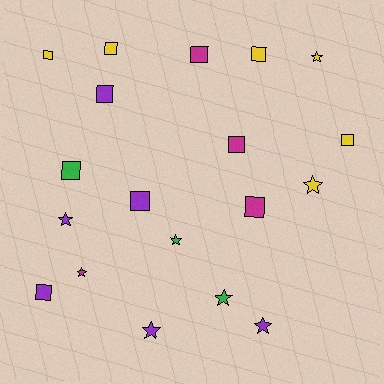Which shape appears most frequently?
Square, with 11 objects.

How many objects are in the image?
There are 19 objects.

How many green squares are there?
There is 1 green square.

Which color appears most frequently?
Yellow, with 6 objects.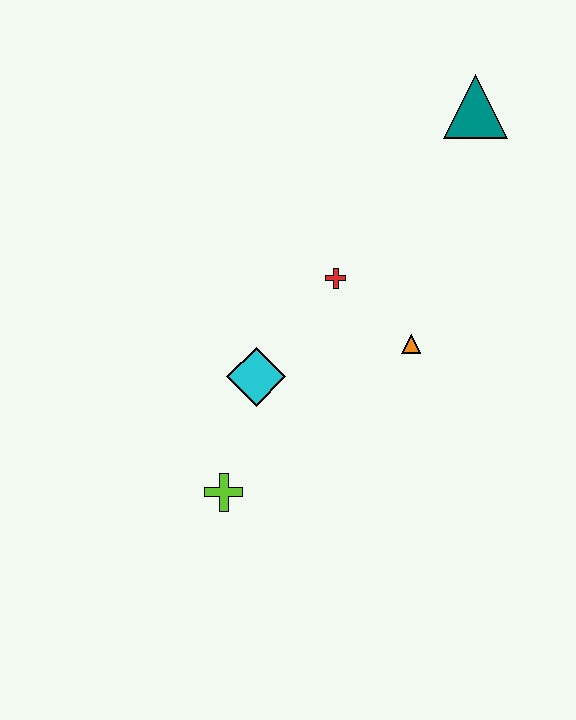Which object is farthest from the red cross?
The lime cross is farthest from the red cross.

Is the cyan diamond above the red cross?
No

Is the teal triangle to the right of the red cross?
Yes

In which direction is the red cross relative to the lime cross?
The red cross is above the lime cross.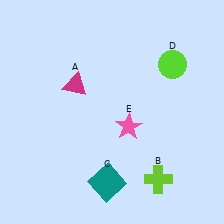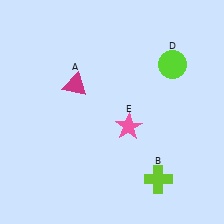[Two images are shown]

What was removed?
The teal square (C) was removed in Image 2.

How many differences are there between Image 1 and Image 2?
There is 1 difference between the two images.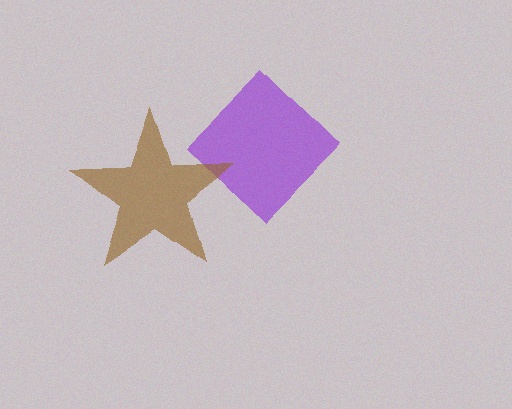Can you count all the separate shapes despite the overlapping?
Yes, there are 2 separate shapes.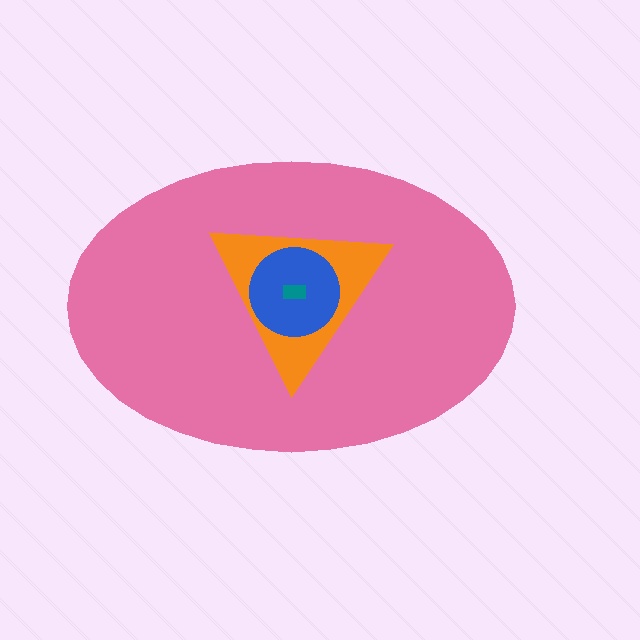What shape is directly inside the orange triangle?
The blue circle.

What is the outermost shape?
The pink ellipse.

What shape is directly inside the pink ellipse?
The orange triangle.